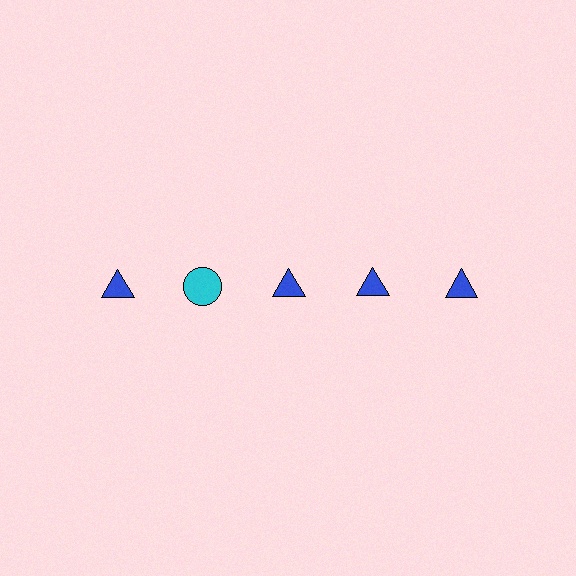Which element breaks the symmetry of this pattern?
The cyan circle in the top row, second from left column breaks the symmetry. All other shapes are blue triangles.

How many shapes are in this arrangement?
There are 5 shapes arranged in a grid pattern.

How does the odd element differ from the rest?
It differs in both color (cyan instead of blue) and shape (circle instead of triangle).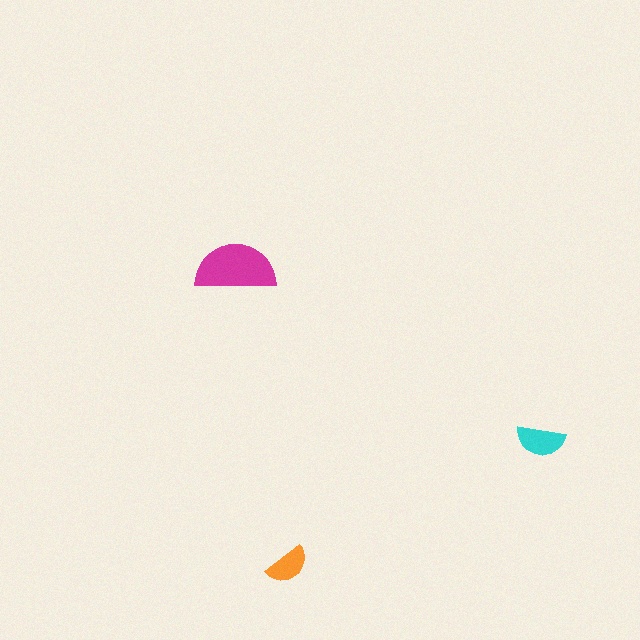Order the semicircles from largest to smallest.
the magenta one, the cyan one, the orange one.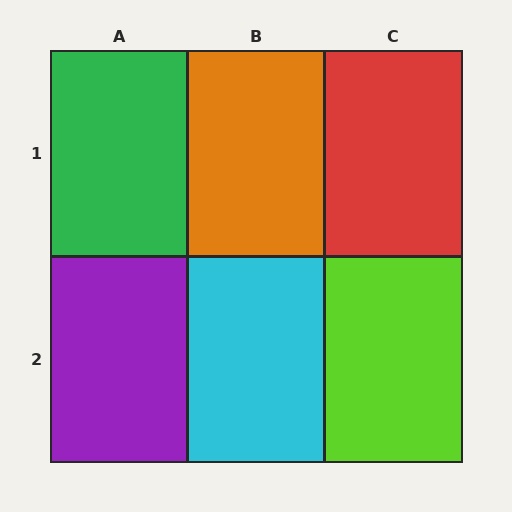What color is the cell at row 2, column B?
Cyan.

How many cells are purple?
1 cell is purple.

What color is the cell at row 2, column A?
Purple.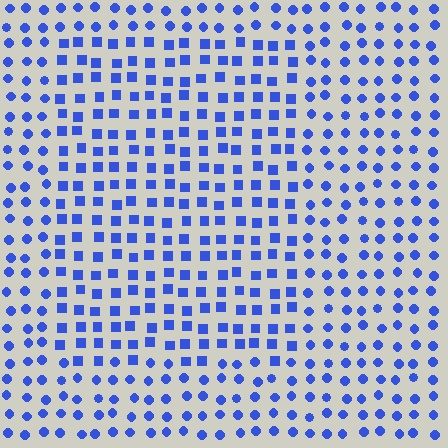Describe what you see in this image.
The image is filled with small blue elements arranged in a uniform grid. A rectangle-shaped region contains squares, while the surrounding area contains circles. The boundary is defined purely by the change in element shape.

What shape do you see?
I see a rectangle.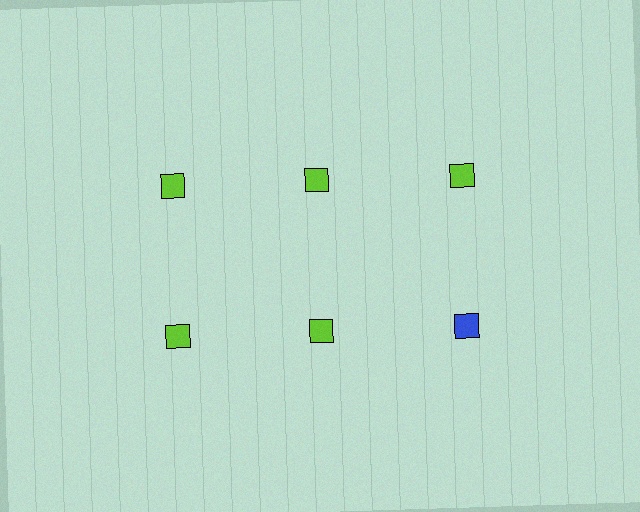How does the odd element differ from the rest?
It has a different color: blue instead of lime.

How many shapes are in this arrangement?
There are 6 shapes arranged in a grid pattern.